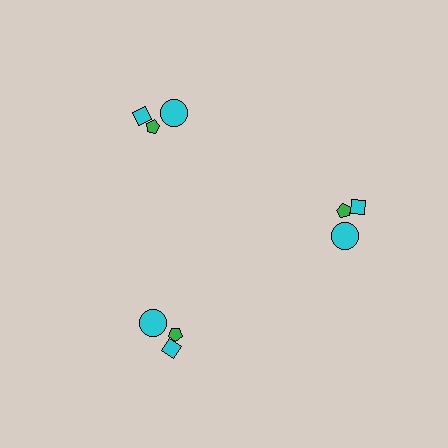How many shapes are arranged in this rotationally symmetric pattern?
There are 9 shapes, arranged in 3 groups of 3.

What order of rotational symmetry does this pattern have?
This pattern has 3-fold rotational symmetry.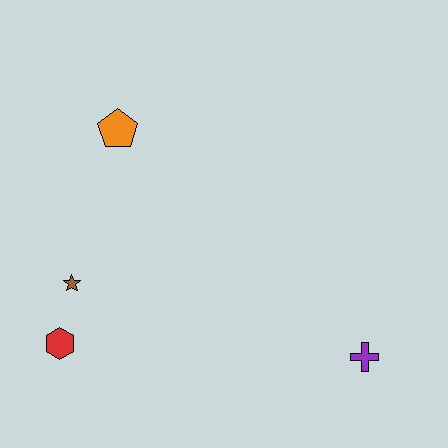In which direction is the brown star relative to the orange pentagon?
The brown star is below the orange pentagon.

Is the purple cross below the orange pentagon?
Yes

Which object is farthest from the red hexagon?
The purple cross is farthest from the red hexagon.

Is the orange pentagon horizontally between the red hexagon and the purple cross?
Yes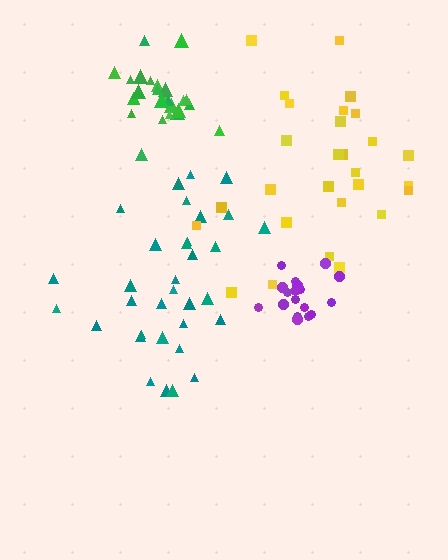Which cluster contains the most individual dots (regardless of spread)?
Teal (33).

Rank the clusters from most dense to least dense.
green, purple, teal, yellow.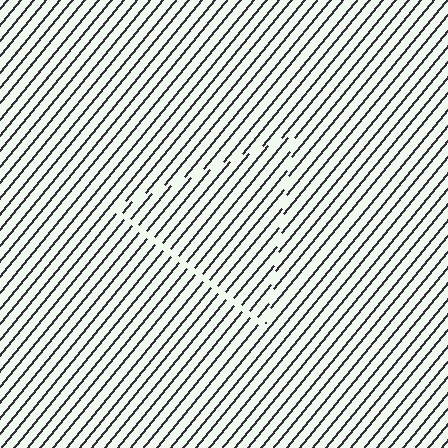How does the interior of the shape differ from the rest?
The interior of the shape contains the same grating, shifted by half a period — the contour is defined by the phase discontinuity where line-ends from the inner and outer gratings abut.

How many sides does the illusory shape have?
3 sides — the line-ends trace a triangle.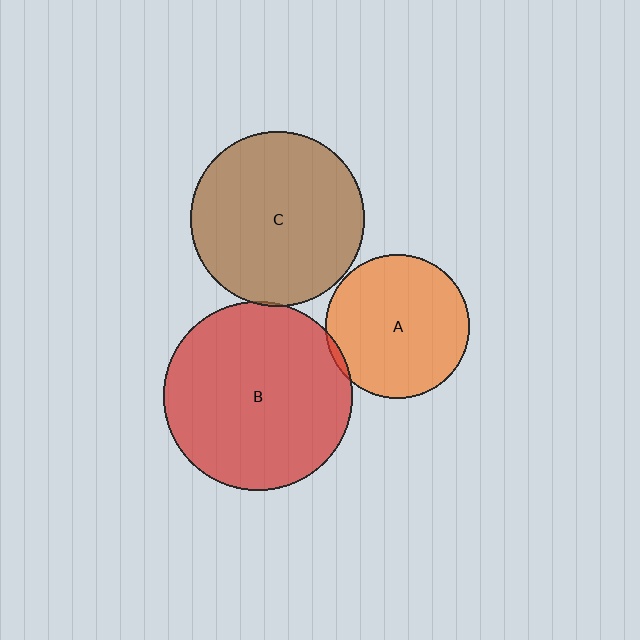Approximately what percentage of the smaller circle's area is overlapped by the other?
Approximately 5%.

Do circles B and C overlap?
Yes.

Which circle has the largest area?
Circle B (red).